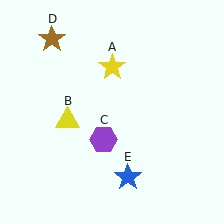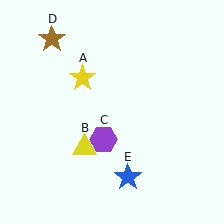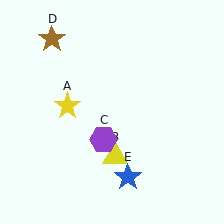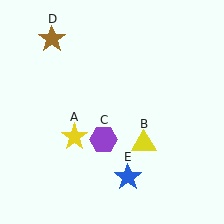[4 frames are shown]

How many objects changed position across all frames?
2 objects changed position: yellow star (object A), yellow triangle (object B).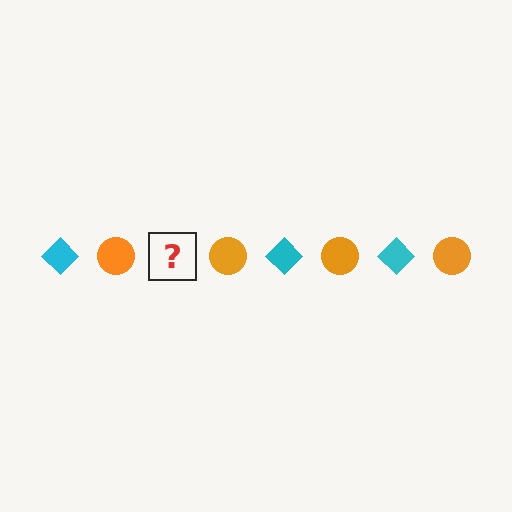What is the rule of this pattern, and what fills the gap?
The rule is that the pattern alternates between cyan diamond and orange circle. The gap should be filled with a cyan diamond.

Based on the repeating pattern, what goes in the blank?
The blank should be a cyan diamond.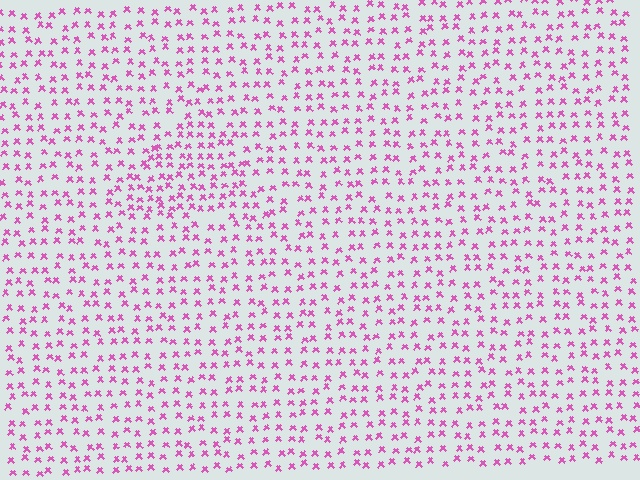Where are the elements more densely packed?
The elements are more densely packed inside the triangle boundary.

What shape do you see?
I see a triangle.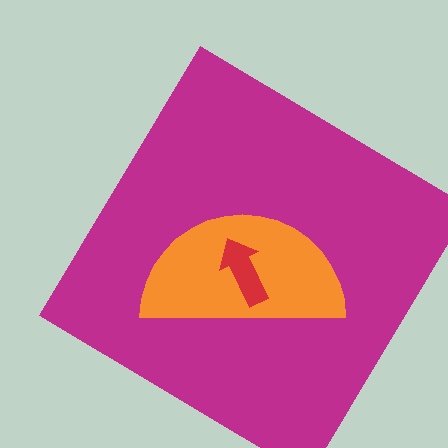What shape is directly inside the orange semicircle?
The red arrow.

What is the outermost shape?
The magenta diamond.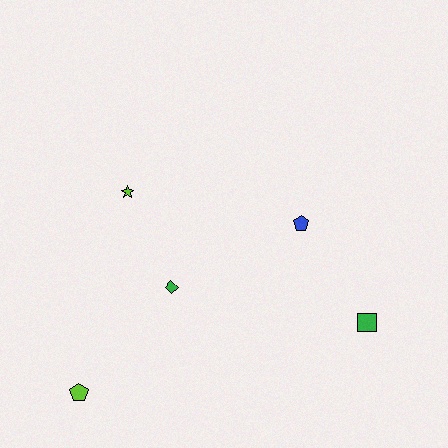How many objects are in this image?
There are 5 objects.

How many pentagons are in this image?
There are 2 pentagons.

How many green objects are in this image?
There are 2 green objects.